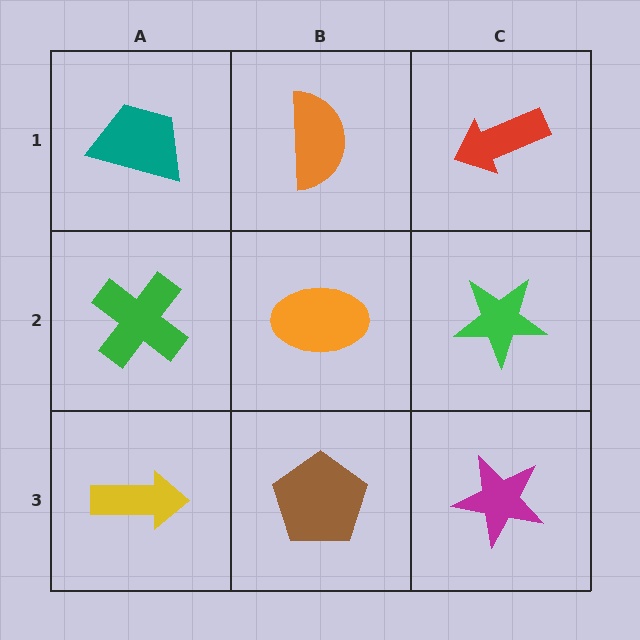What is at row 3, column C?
A magenta star.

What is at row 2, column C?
A green star.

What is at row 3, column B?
A brown pentagon.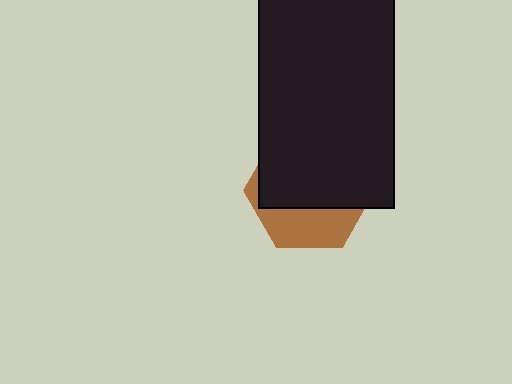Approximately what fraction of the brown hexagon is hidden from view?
Roughly 67% of the brown hexagon is hidden behind the black rectangle.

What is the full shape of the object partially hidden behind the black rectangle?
The partially hidden object is a brown hexagon.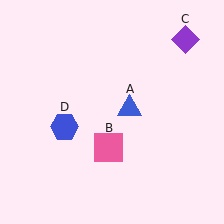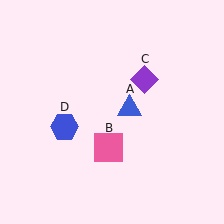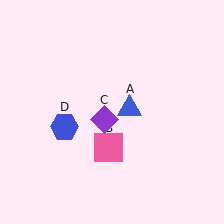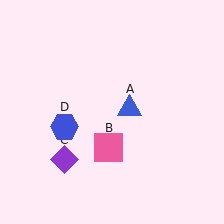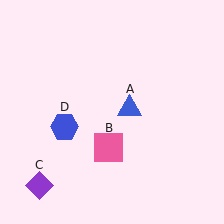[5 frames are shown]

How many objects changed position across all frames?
1 object changed position: purple diamond (object C).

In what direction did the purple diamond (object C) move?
The purple diamond (object C) moved down and to the left.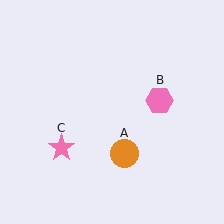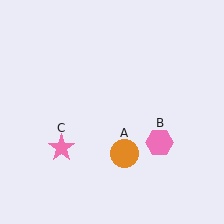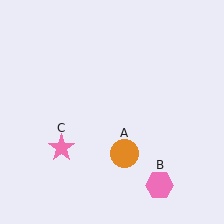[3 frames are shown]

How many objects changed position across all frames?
1 object changed position: pink hexagon (object B).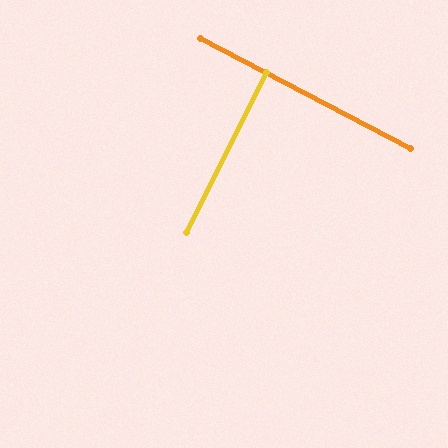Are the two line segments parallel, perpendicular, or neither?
Perpendicular — they meet at approximately 89°.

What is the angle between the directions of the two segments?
Approximately 89 degrees.